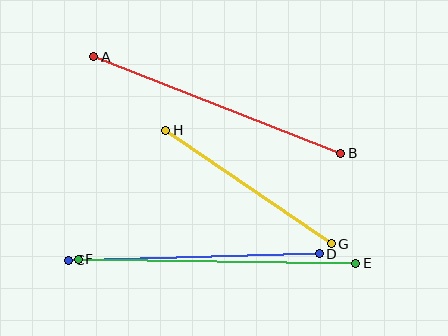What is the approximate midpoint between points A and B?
The midpoint is at approximately (217, 105) pixels.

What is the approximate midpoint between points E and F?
The midpoint is at approximately (217, 261) pixels.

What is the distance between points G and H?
The distance is approximately 201 pixels.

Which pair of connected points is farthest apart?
Points E and F are farthest apart.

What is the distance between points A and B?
The distance is approximately 265 pixels.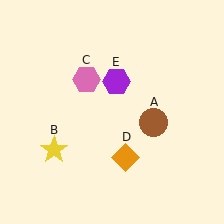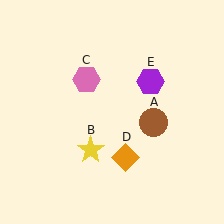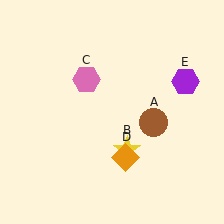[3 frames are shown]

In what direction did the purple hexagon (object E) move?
The purple hexagon (object E) moved right.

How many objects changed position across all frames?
2 objects changed position: yellow star (object B), purple hexagon (object E).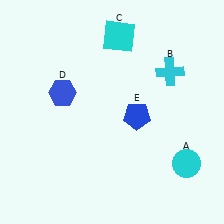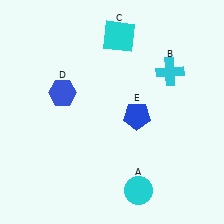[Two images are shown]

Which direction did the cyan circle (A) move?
The cyan circle (A) moved left.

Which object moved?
The cyan circle (A) moved left.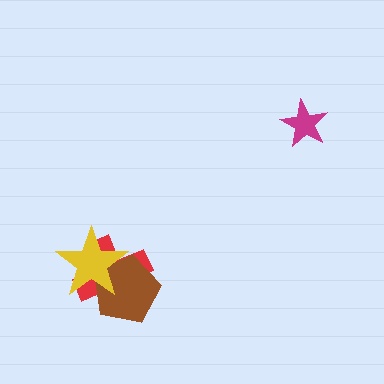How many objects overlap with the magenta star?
0 objects overlap with the magenta star.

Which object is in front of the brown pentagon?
The yellow star is in front of the brown pentagon.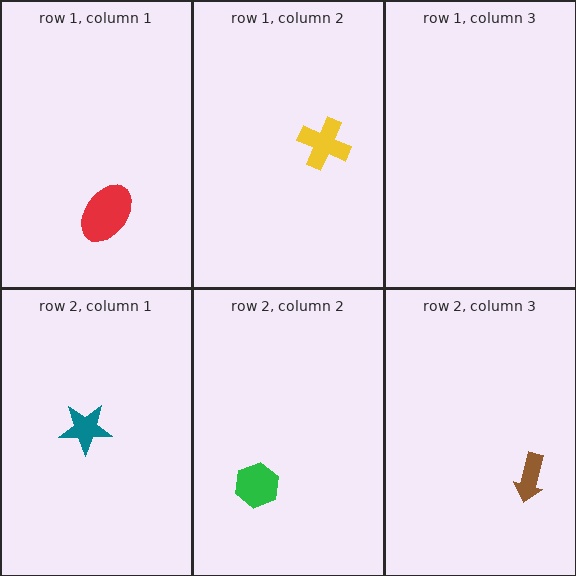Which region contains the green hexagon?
The row 2, column 2 region.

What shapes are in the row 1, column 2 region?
The yellow cross.